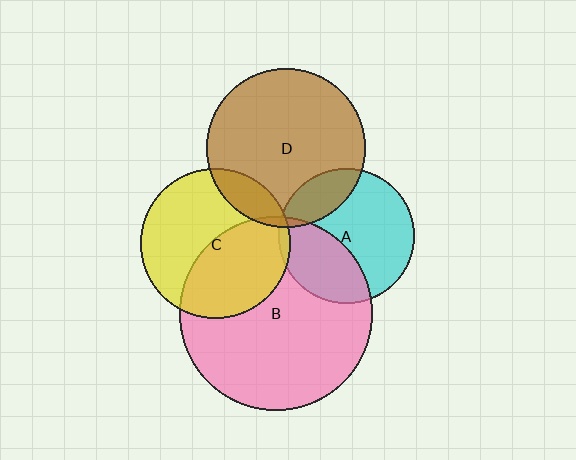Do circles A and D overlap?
Yes.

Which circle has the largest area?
Circle B (pink).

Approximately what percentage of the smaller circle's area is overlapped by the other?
Approximately 20%.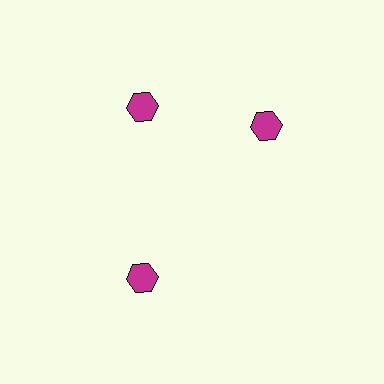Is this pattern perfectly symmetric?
No. The 3 magenta hexagons are arranged in a ring, but one element near the 3 o'clock position is rotated out of alignment along the ring, breaking the 3-fold rotational symmetry.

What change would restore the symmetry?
The symmetry would be restored by rotating it back into even spacing with its neighbors so that all 3 hexagons sit at equal angles and equal distance from the center.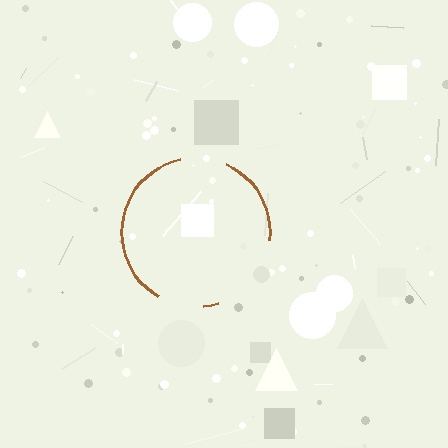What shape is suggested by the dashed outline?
The dashed outline suggests a circle.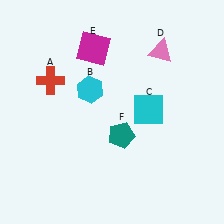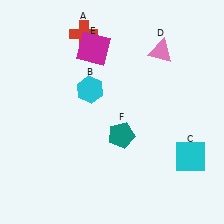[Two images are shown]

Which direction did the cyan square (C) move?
The cyan square (C) moved down.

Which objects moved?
The objects that moved are: the red cross (A), the cyan square (C).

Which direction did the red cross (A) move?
The red cross (A) moved up.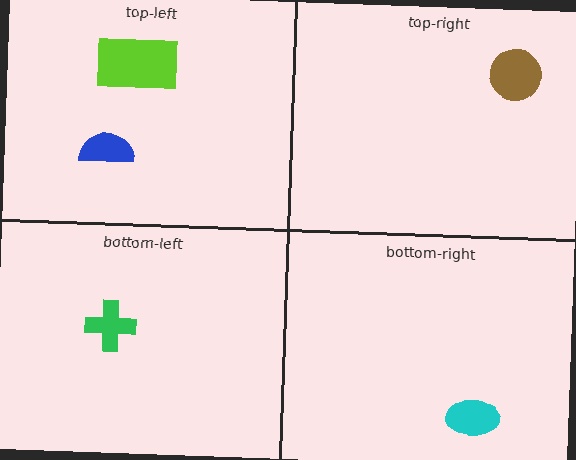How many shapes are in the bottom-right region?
1.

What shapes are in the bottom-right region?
The cyan ellipse.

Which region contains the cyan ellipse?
The bottom-right region.